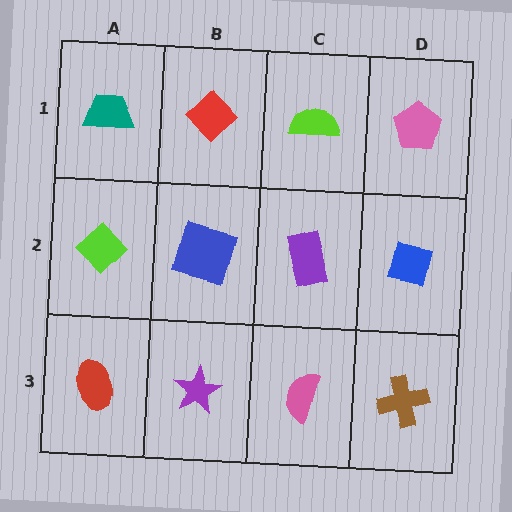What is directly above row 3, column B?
A blue square.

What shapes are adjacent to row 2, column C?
A lime semicircle (row 1, column C), a pink semicircle (row 3, column C), a blue square (row 2, column B), a blue square (row 2, column D).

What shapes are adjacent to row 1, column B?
A blue square (row 2, column B), a teal trapezoid (row 1, column A), a lime semicircle (row 1, column C).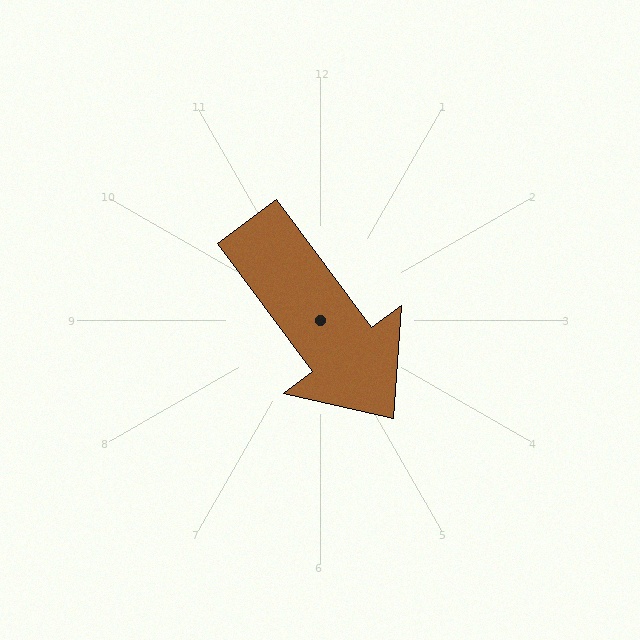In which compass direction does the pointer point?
Southeast.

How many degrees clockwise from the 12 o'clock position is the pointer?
Approximately 143 degrees.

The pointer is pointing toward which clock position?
Roughly 5 o'clock.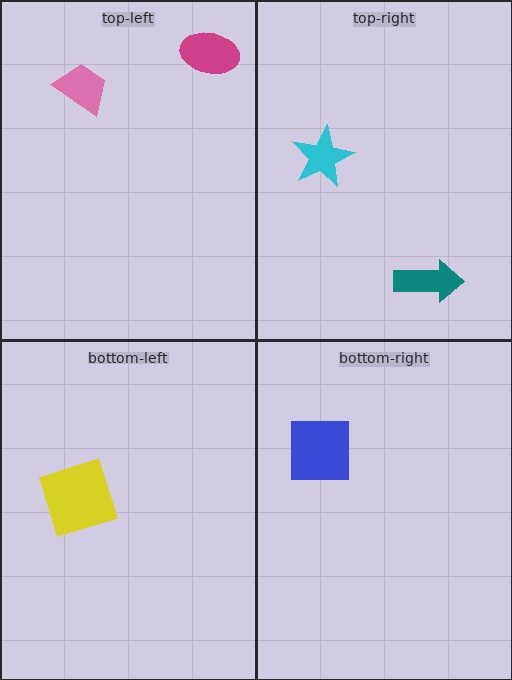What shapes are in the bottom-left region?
The yellow diamond.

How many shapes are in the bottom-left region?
1.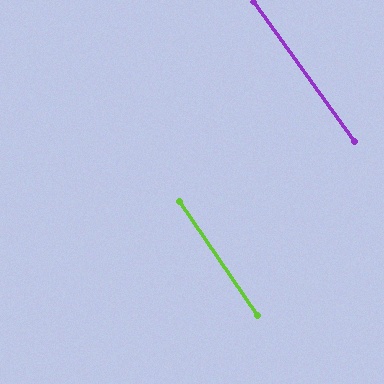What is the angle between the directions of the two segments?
Approximately 2 degrees.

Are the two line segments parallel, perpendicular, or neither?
Parallel — their directions differ by only 1.7°.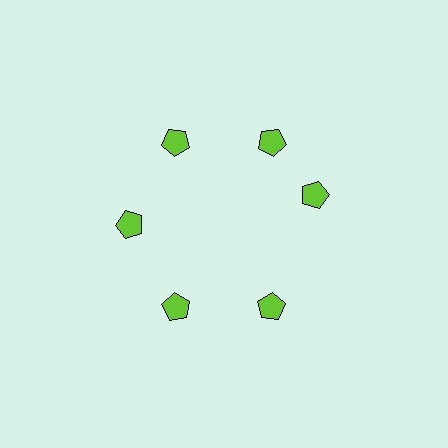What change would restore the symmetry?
The symmetry would be restored by rotating it back into even spacing with its neighbors so that all 6 pentagons sit at equal angles and equal distance from the center.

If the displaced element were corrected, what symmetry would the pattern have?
It would have 6-fold rotational symmetry — the pattern would map onto itself every 60 degrees.